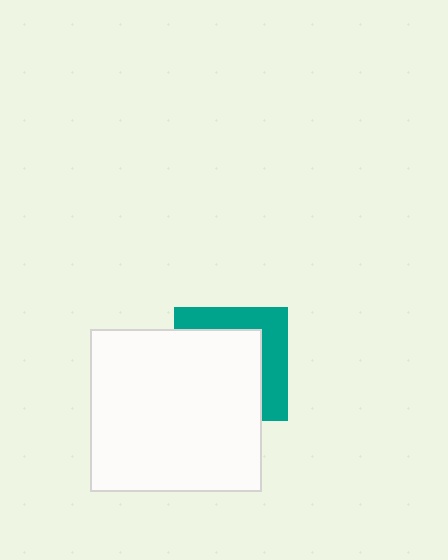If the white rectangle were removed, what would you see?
You would see the complete teal square.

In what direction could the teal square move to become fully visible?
The teal square could move toward the upper-right. That would shift it out from behind the white rectangle entirely.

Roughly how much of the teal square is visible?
A small part of it is visible (roughly 38%).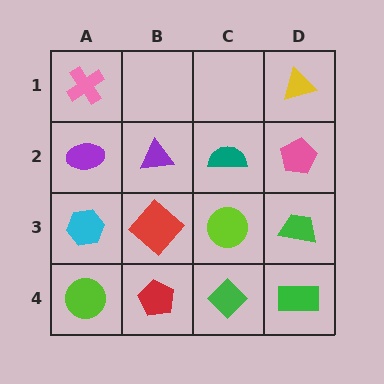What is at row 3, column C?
A lime circle.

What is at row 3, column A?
A cyan hexagon.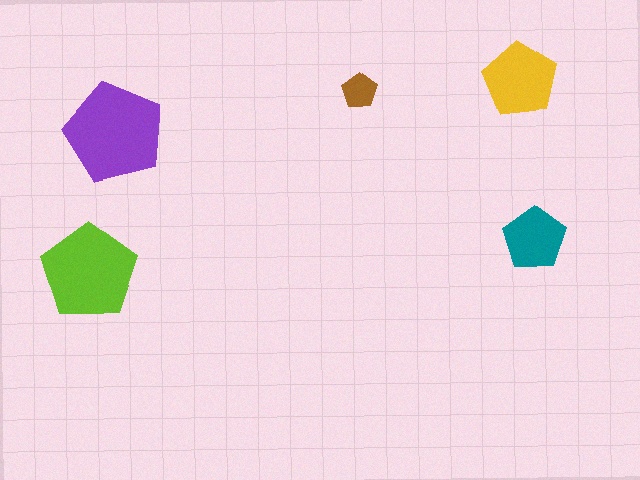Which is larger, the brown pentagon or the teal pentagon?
The teal one.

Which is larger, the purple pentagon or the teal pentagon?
The purple one.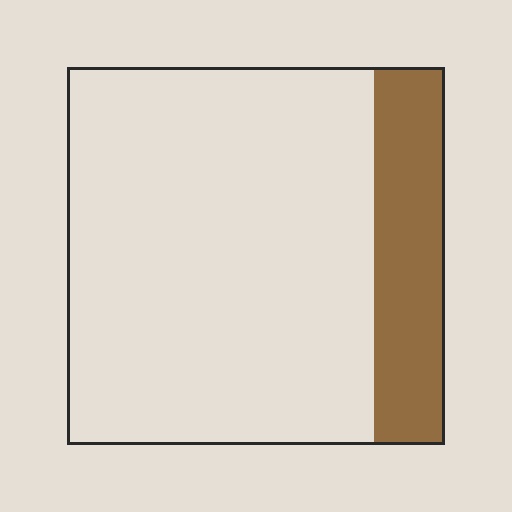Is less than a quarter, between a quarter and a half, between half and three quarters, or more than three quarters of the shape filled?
Less than a quarter.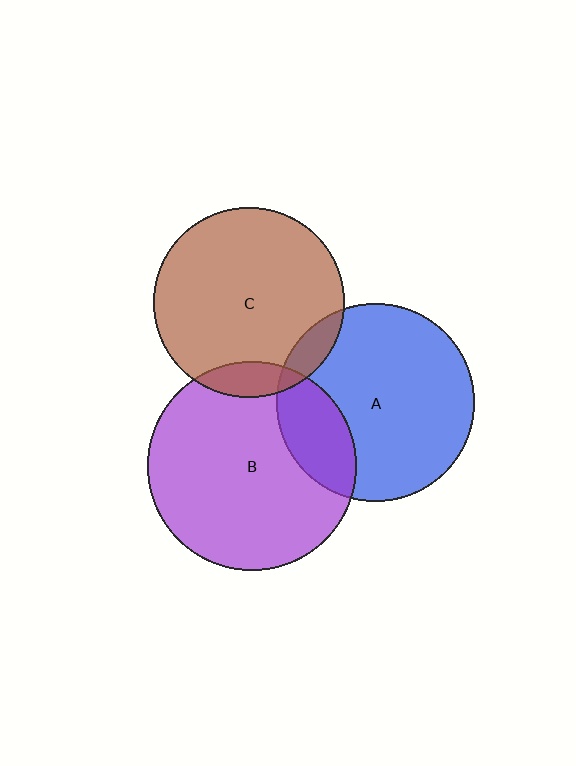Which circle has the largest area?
Circle B (purple).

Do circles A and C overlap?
Yes.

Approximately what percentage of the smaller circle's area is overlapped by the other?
Approximately 10%.